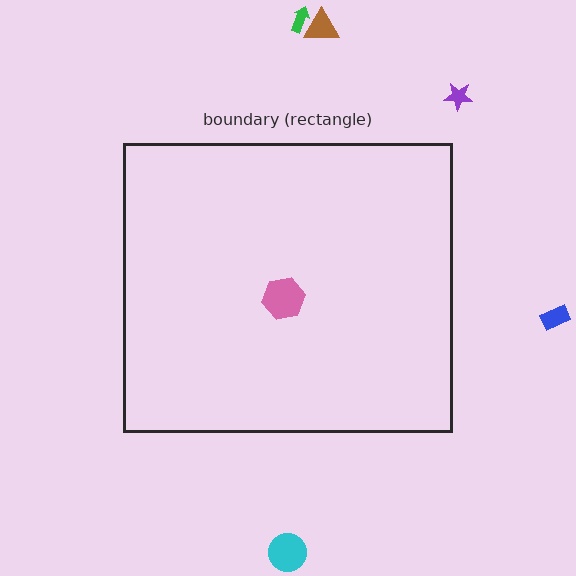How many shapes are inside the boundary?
1 inside, 5 outside.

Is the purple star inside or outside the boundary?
Outside.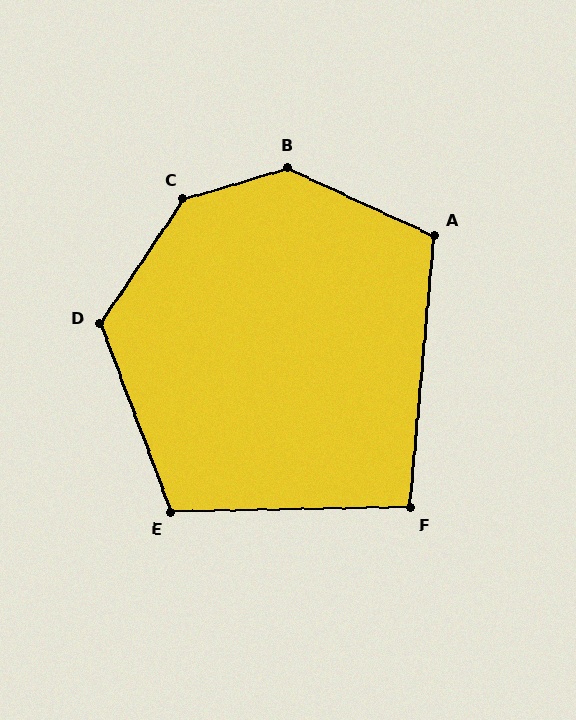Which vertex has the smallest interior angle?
F, at approximately 96 degrees.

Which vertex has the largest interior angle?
C, at approximately 141 degrees.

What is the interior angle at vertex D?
Approximately 125 degrees (obtuse).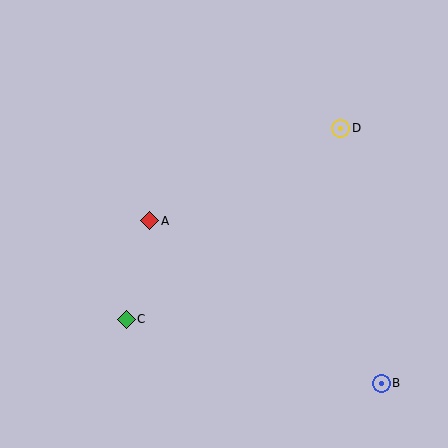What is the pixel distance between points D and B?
The distance between D and B is 258 pixels.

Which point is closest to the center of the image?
Point A at (149, 221) is closest to the center.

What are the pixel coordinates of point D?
Point D is at (341, 128).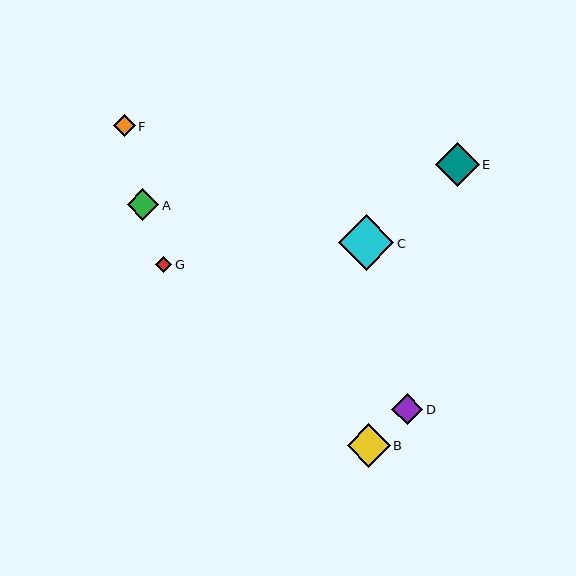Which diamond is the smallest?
Diamond G is the smallest with a size of approximately 16 pixels.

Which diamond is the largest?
Diamond C is the largest with a size of approximately 55 pixels.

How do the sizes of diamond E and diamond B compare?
Diamond E and diamond B are approximately the same size.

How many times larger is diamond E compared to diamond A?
Diamond E is approximately 1.4 times the size of diamond A.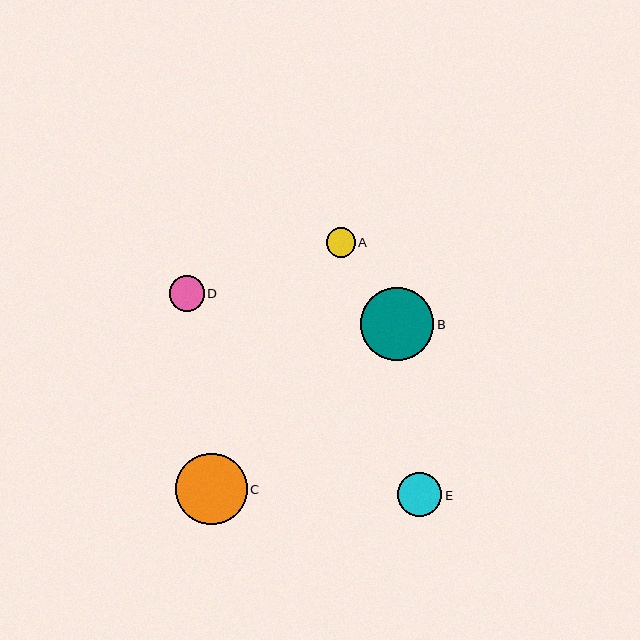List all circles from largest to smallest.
From largest to smallest: B, C, E, D, A.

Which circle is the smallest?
Circle A is the smallest with a size of approximately 29 pixels.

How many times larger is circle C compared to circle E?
Circle C is approximately 1.6 times the size of circle E.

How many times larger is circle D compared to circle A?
Circle D is approximately 1.2 times the size of circle A.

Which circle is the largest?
Circle B is the largest with a size of approximately 73 pixels.